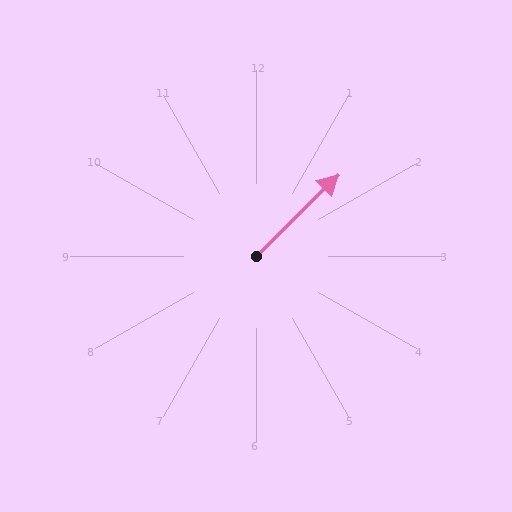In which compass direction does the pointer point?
Northeast.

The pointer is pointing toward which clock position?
Roughly 2 o'clock.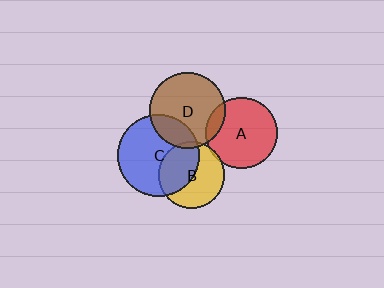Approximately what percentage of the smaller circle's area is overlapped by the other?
Approximately 45%.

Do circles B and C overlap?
Yes.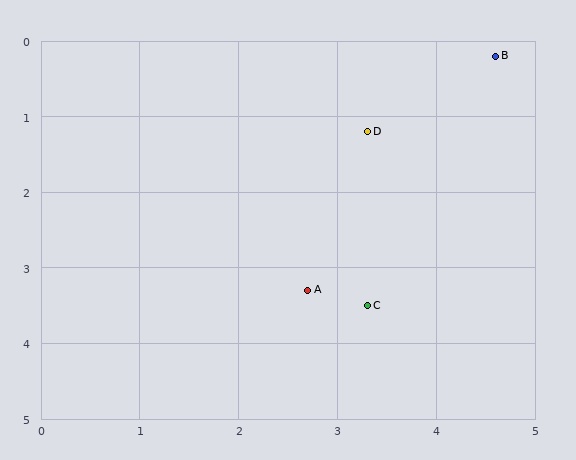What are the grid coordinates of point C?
Point C is at approximately (3.3, 3.5).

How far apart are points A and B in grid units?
Points A and B are about 3.6 grid units apart.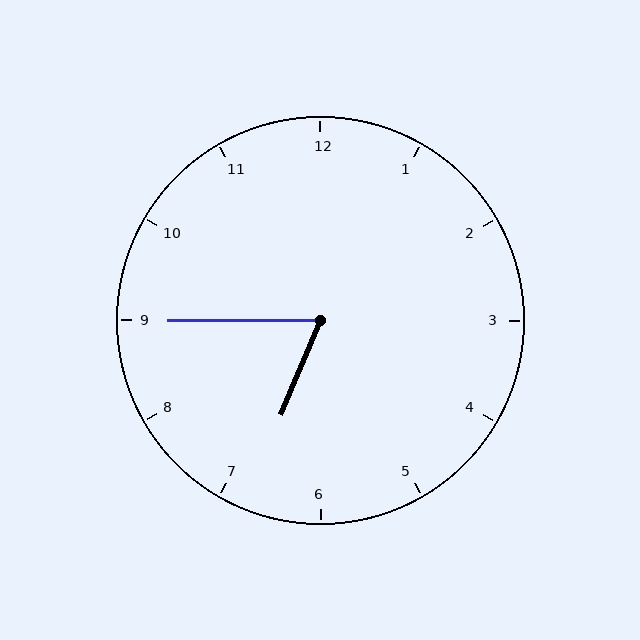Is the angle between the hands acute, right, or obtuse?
It is acute.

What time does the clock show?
6:45.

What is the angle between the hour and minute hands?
Approximately 68 degrees.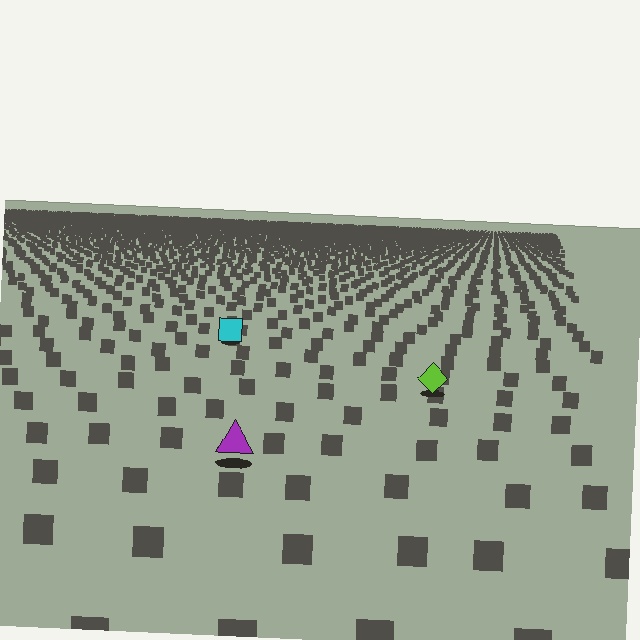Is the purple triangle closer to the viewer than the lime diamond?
Yes. The purple triangle is closer — you can tell from the texture gradient: the ground texture is coarser near it.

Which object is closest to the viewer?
The purple triangle is closest. The texture marks near it are larger and more spread out.